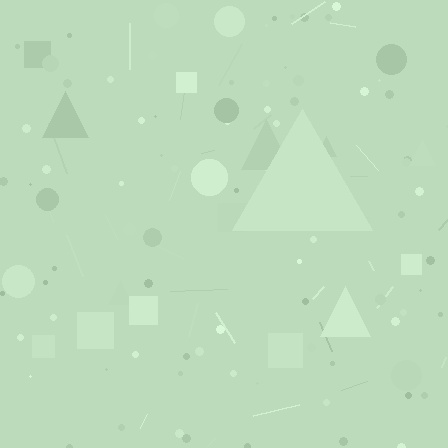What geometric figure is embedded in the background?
A triangle is embedded in the background.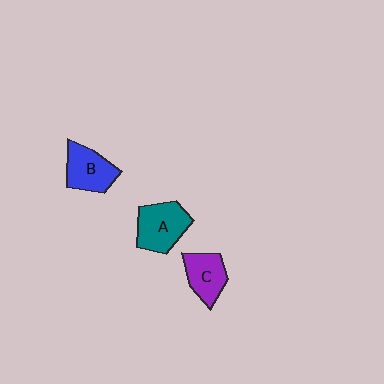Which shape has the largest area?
Shape A (teal).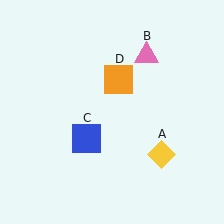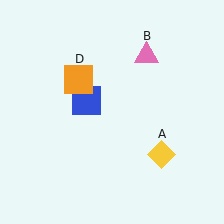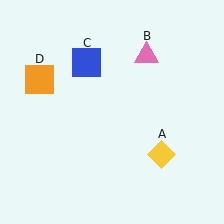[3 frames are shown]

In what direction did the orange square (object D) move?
The orange square (object D) moved left.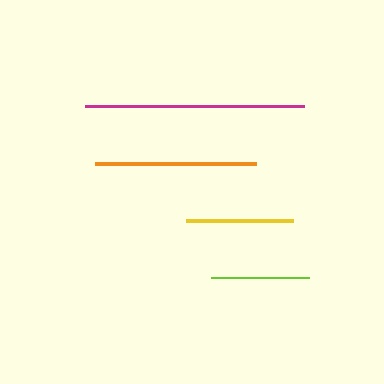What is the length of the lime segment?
The lime segment is approximately 97 pixels long.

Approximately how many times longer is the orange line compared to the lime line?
The orange line is approximately 1.7 times the length of the lime line.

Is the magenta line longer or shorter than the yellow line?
The magenta line is longer than the yellow line.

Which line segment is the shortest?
The lime line is the shortest at approximately 97 pixels.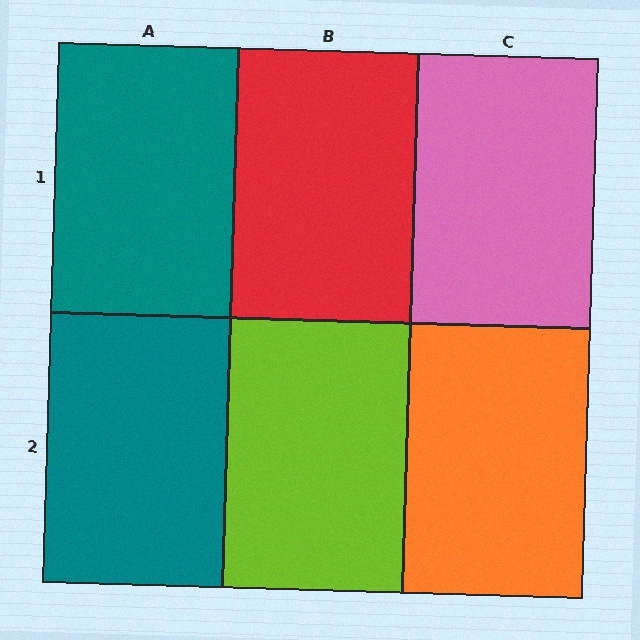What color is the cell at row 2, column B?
Lime.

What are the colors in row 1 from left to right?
Teal, red, pink.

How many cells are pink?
1 cell is pink.